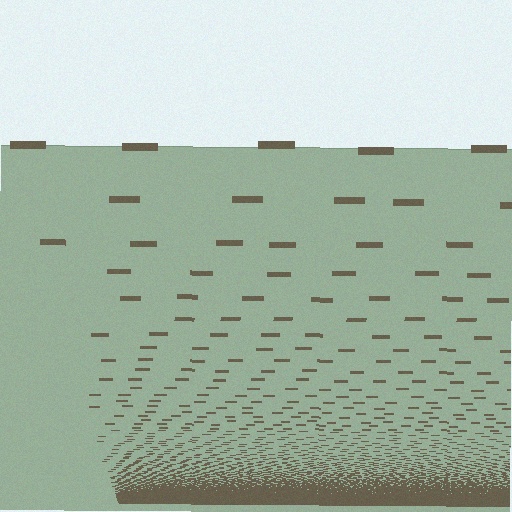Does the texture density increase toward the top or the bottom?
Density increases toward the bottom.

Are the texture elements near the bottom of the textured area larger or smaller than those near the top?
Smaller. The gradient is inverted — elements near the bottom are smaller and denser.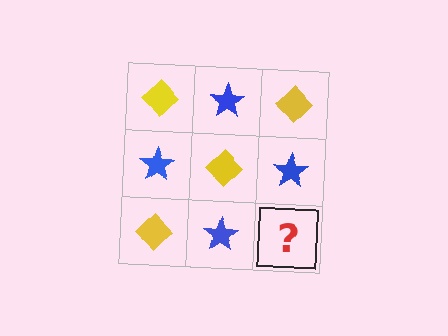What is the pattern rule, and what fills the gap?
The rule is that it alternates yellow diamond and blue star in a checkerboard pattern. The gap should be filled with a yellow diamond.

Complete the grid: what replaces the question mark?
The question mark should be replaced with a yellow diamond.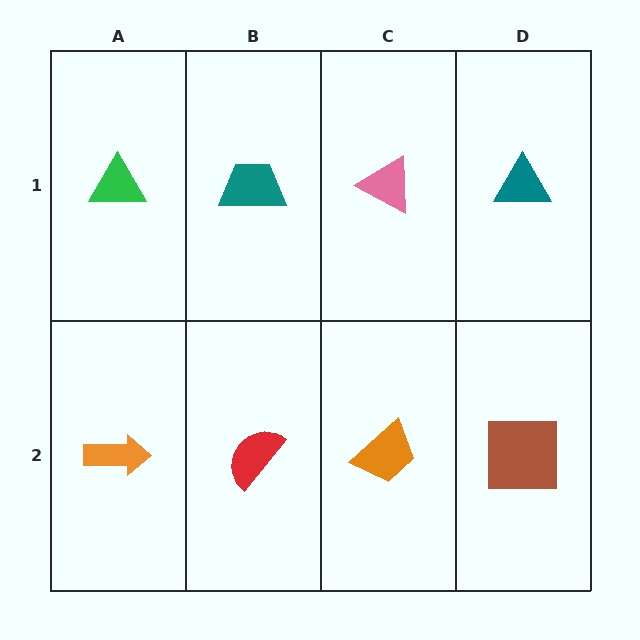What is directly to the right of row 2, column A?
A red semicircle.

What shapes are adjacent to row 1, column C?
An orange trapezoid (row 2, column C), a teal trapezoid (row 1, column B), a teal triangle (row 1, column D).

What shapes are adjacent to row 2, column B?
A teal trapezoid (row 1, column B), an orange arrow (row 2, column A), an orange trapezoid (row 2, column C).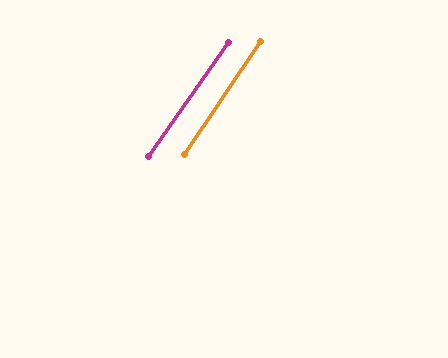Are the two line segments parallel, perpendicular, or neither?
Parallel — their directions differ by only 1.3°.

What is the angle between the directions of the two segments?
Approximately 1 degree.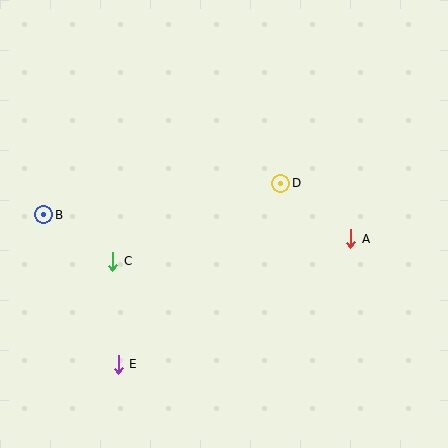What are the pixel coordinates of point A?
Point A is at (351, 239).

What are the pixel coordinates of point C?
Point C is at (113, 261).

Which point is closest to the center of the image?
Point D at (281, 183) is closest to the center.